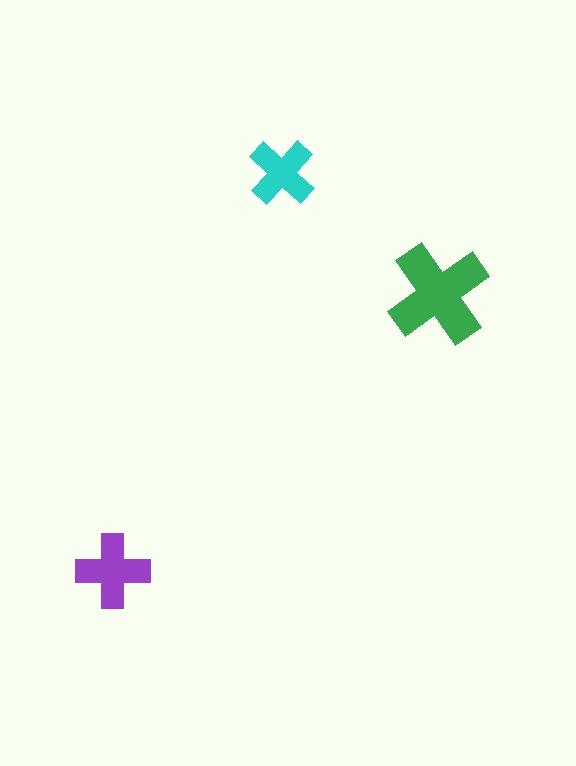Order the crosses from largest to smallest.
the green one, the purple one, the cyan one.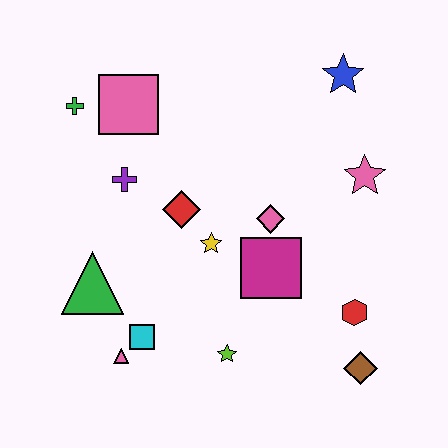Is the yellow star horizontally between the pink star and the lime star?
No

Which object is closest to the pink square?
The green cross is closest to the pink square.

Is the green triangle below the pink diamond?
Yes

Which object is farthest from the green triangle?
The blue star is farthest from the green triangle.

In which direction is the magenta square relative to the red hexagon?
The magenta square is to the left of the red hexagon.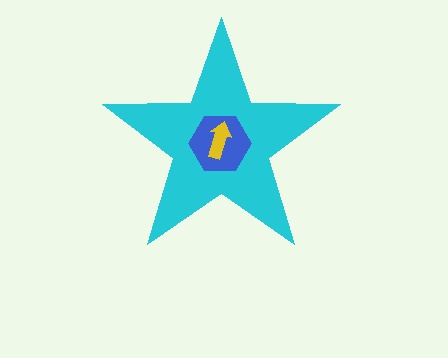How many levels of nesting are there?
3.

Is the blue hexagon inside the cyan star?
Yes.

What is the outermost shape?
The cyan star.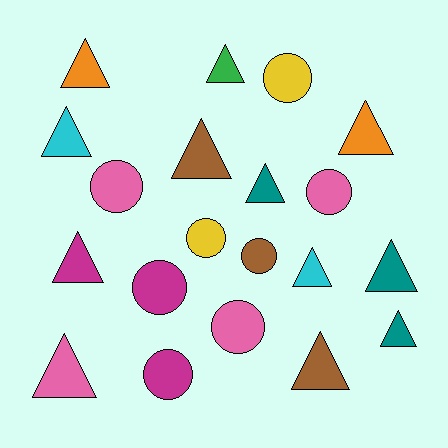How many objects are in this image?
There are 20 objects.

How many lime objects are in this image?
There are no lime objects.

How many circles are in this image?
There are 8 circles.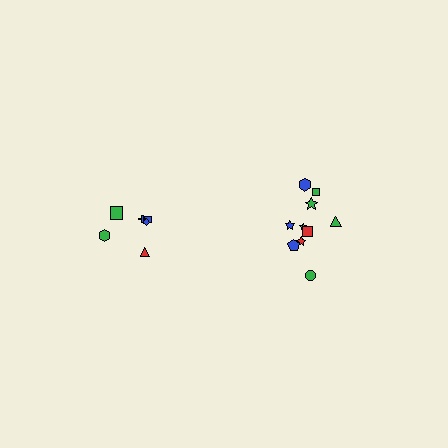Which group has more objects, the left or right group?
The right group.